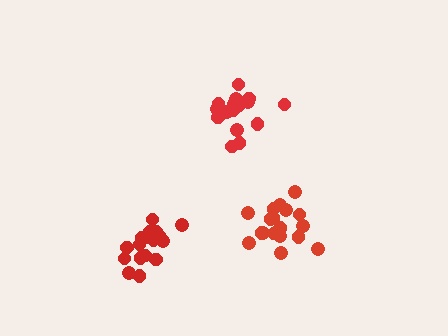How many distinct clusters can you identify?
There are 3 distinct clusters.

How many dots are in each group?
Group 1: 21 dots, Group 2: 17 dots, Group 3: 17 dots (55 total).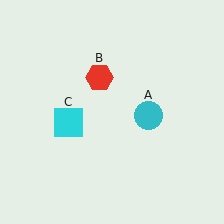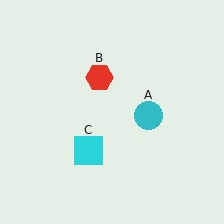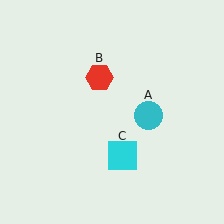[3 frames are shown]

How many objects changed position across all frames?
1 object changed position: cyan square (object C).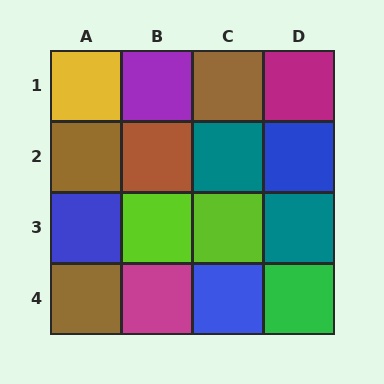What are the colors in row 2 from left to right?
Brown, brown, teal, blue.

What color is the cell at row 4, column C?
Blue.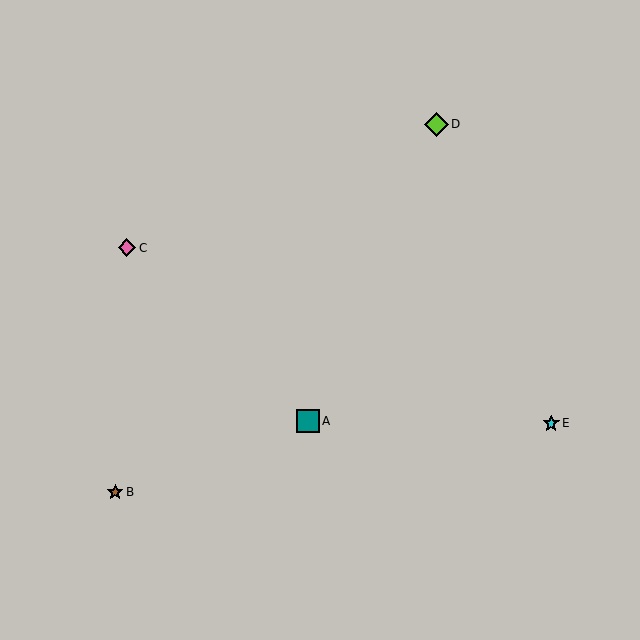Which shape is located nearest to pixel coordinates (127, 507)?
The brown star (labeled B) at (115, 492) is nearest to that location.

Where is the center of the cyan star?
The center of the cyan star is at (551, 423).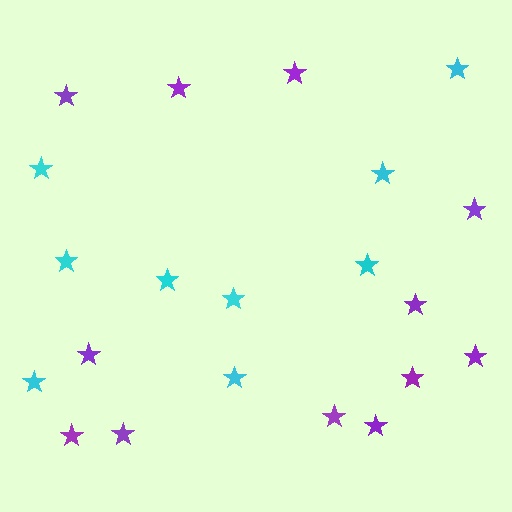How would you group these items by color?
There are 2 groups: one group of purple stars (12) and one group of cyan stars (9).